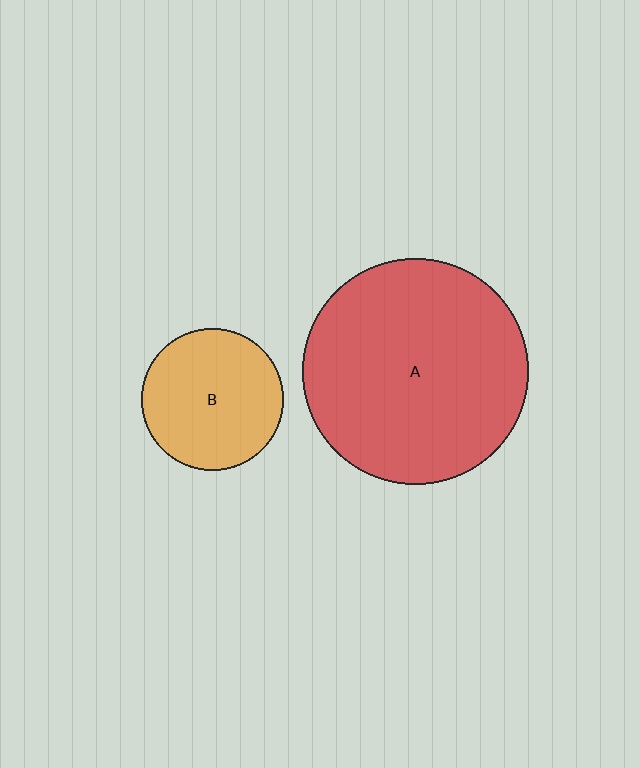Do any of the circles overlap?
No, none of the circles overlap.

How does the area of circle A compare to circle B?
Approximately 2.5 times.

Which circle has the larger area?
Circle A (red).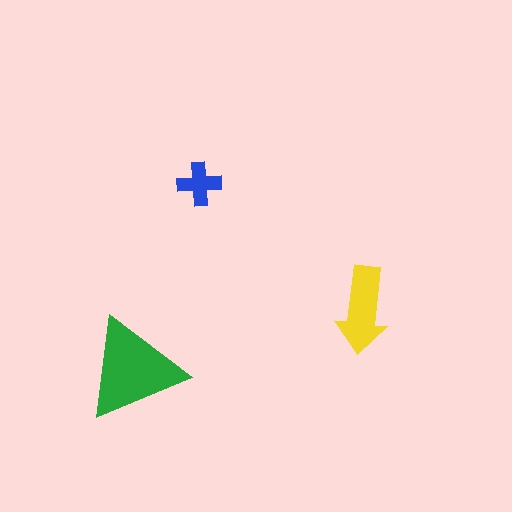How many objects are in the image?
There are 3 objects in the image.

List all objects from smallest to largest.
The blue cross, the yellow arrow, the green triangle.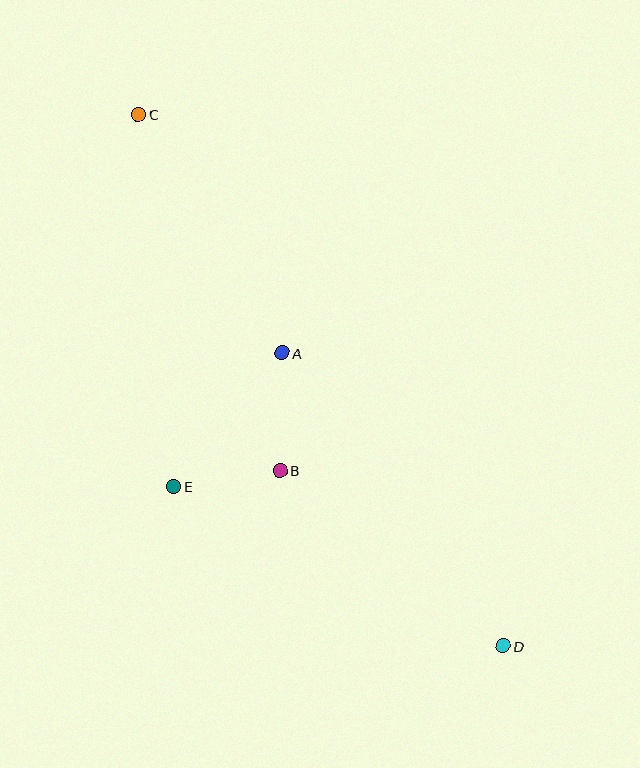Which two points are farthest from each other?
Points C and D are farthest from each other.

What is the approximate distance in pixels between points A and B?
The distance between A and B is approximately 118 pixels.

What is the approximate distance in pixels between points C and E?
The distance between C and E is approximately 374 pixels.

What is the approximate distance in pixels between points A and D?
The distance between A and D is approximately 367 pixels.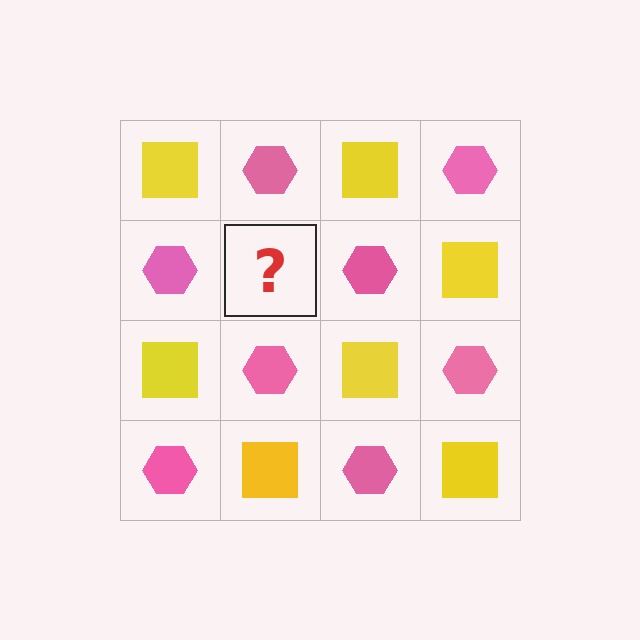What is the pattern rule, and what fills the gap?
The rule is that it alternates yellow square and pink hexagon in a checkerboard pattern. The gap should be filled with a yellow square.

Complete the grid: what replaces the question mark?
The question mark should be replaced with a yellow square.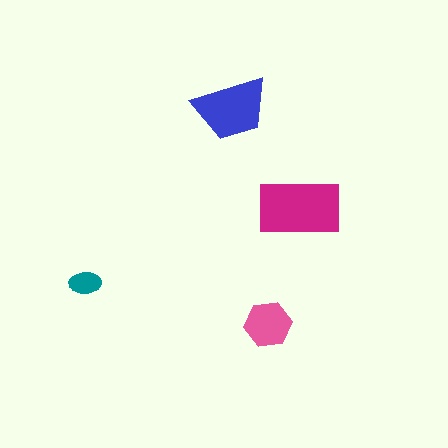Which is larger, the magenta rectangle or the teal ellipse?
The magenta rectangle.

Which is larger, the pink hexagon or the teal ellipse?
The pink hexagon.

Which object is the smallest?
The teal ellipse.